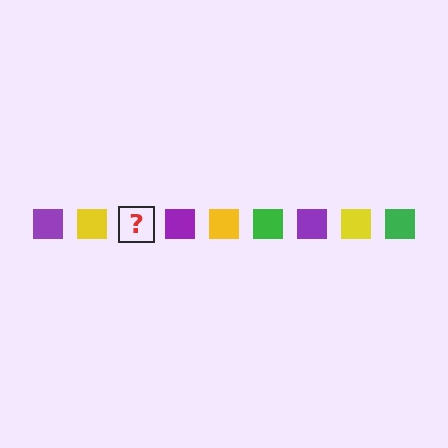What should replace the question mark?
The question mark should be replaced with a green square.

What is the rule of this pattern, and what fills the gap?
The rule is that the pattern cycles through purple, yellow, green squares. The gap should be filled with a green square.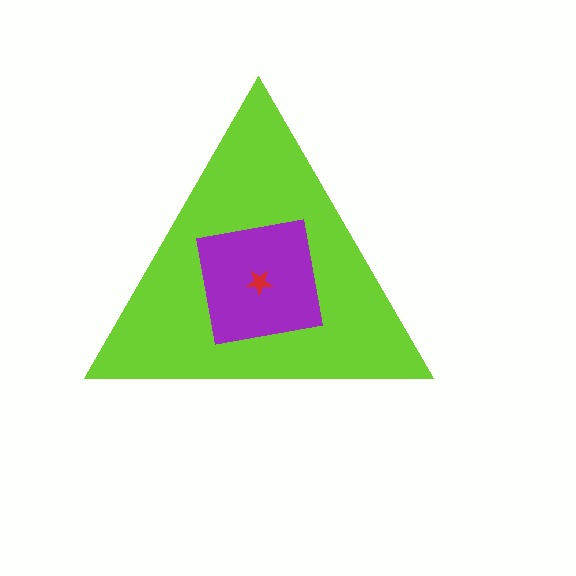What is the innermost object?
The red star.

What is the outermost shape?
The lime triangle.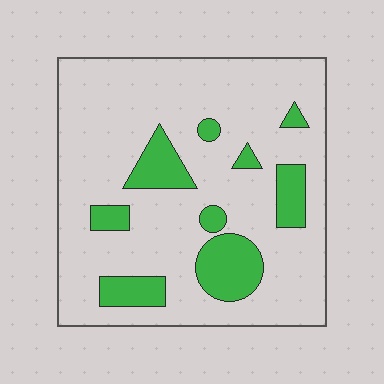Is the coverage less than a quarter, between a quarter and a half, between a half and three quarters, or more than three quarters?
Less than a quarter.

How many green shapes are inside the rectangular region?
9.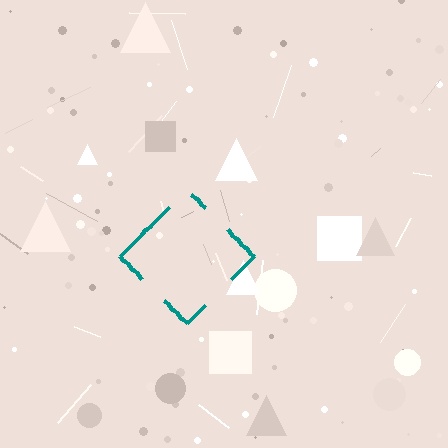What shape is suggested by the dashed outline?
The dashed outline suggests a diamond.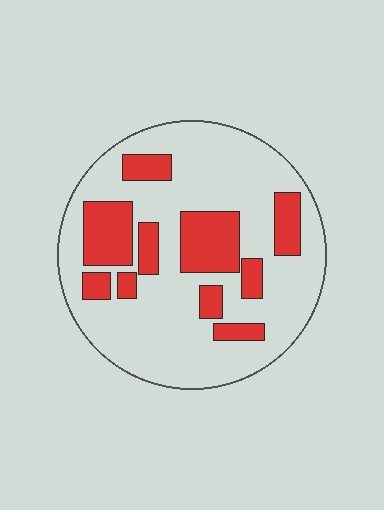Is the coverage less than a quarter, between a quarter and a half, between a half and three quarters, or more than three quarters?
Between a quarter and a half.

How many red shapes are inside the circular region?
10.